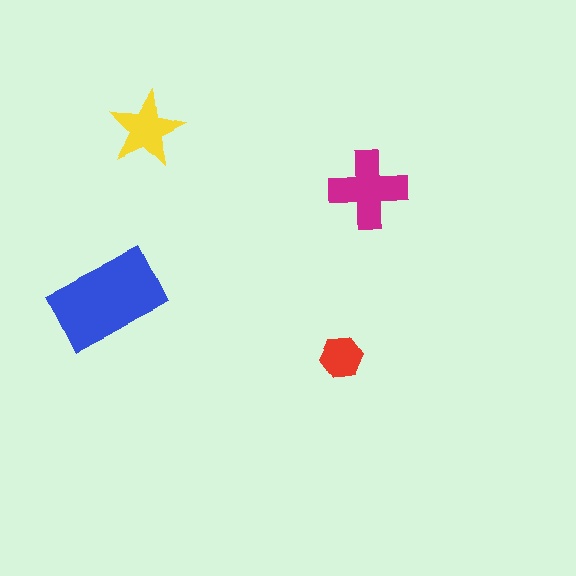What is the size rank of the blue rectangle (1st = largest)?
1st.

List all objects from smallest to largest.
The red hexagon, the yellow star, the magenta cross, the blue rectangle.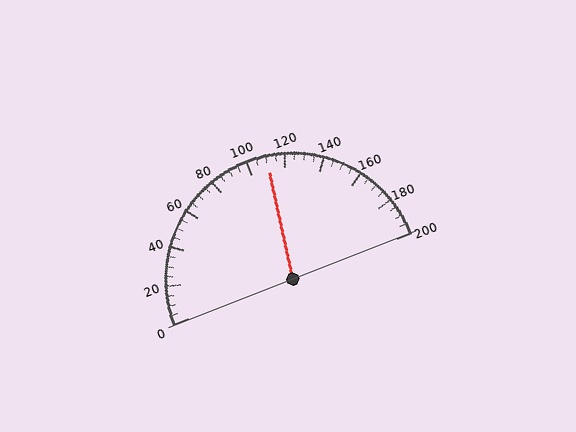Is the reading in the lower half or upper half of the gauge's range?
The reading is in the upper half of the range (0 to 200).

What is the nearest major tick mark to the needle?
The nearest major tick mark is 120.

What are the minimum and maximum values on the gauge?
The gauge ranges from 0 to 200.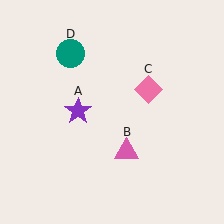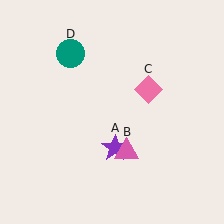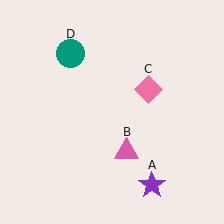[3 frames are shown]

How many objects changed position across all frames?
1 object changed position: purple star (object A).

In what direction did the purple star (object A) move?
The purple star (object A) moved down and to the right.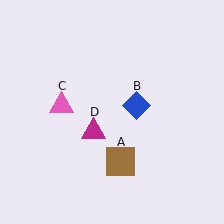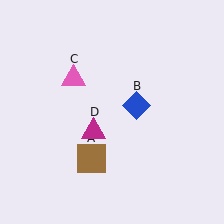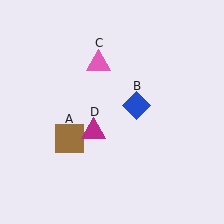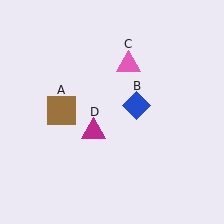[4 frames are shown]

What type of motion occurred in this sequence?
The brown square (object A), pink triangle (object C) rotated clockwise around the center of the scene.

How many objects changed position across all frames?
2 objects changed position: brown square (object A), pink triangle (object C).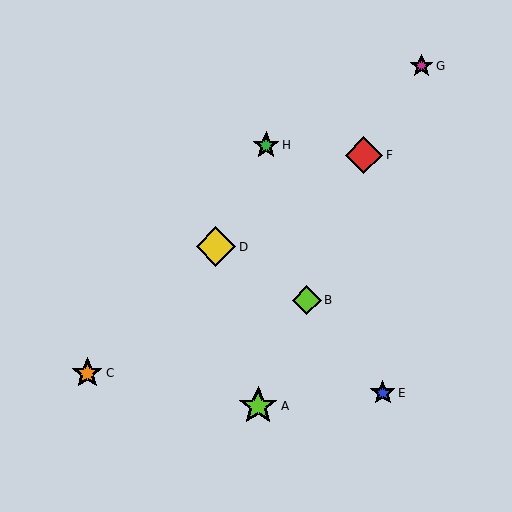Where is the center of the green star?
The center of the green star is at (266, 145).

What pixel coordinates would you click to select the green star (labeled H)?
Click at (266, 145) to select the green star H.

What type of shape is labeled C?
Shape C is an orange star.